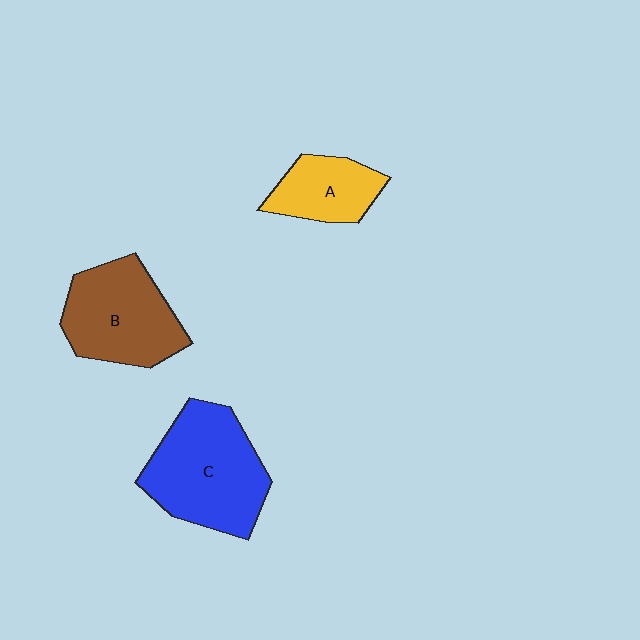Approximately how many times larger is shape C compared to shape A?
Approximately 2.0 times.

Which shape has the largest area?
Shape C (blue).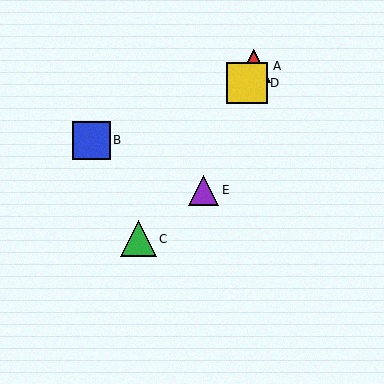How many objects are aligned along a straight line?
3 objects (A, D, E) are aligned along a straight line.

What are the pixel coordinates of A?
Object A is at (254, 66).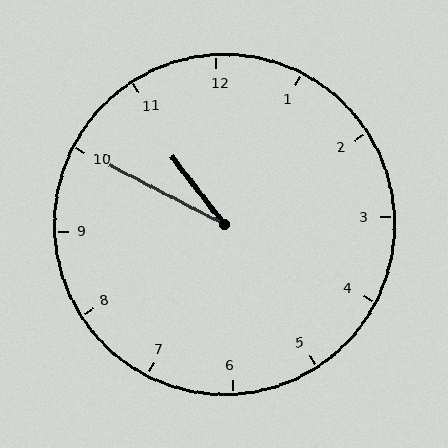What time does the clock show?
10:50.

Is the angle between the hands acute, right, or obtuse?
It is acute.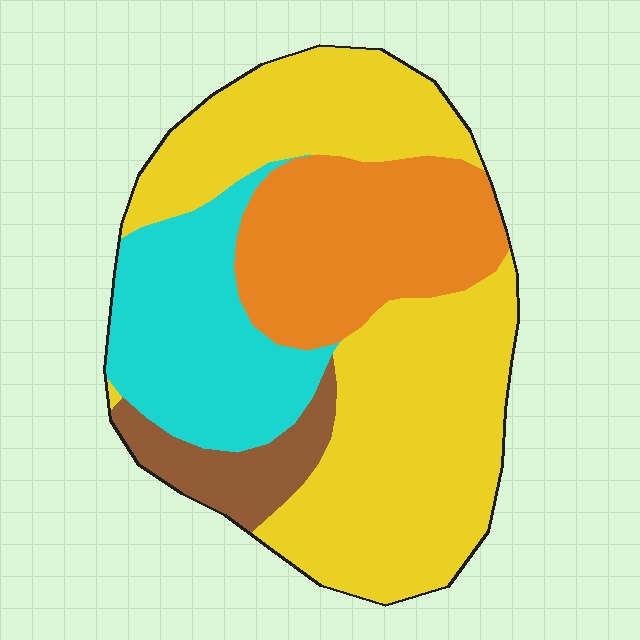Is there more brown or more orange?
Orange.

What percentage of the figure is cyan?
Cyan covers roughly 20% of the figure.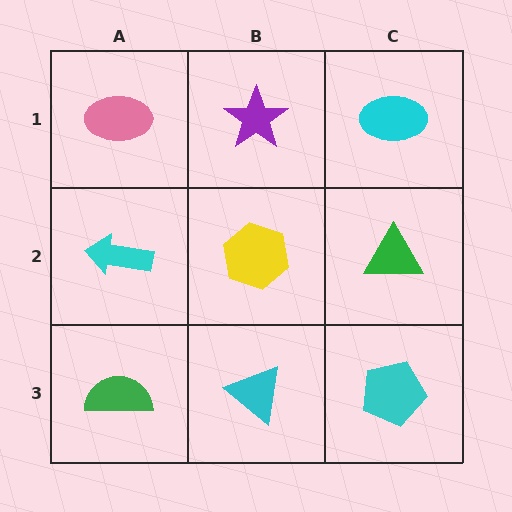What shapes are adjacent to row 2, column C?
A cyan ellipse (row 1, column C), a cyan pentagon (row 3, column C), a yellow hexagon (row 2, column B).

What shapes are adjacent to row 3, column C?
A green triangle (row 2, column C), a cyan triangle (row 3, column B).